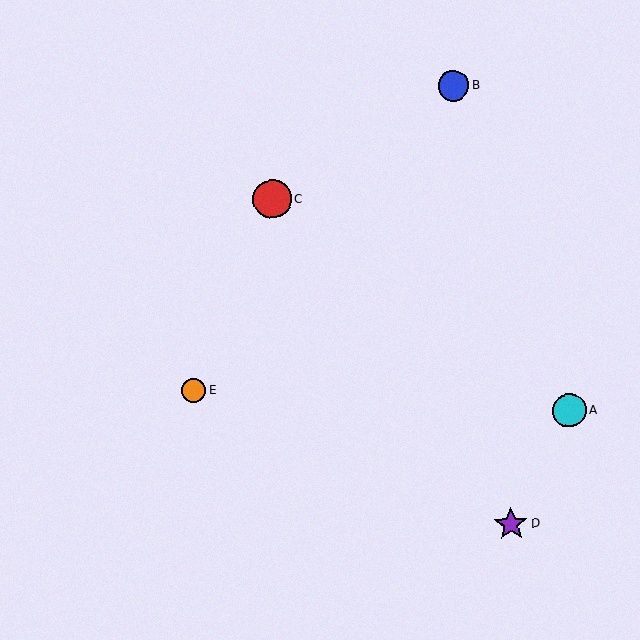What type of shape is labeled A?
Shape A is a cyan circle.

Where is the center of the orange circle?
The center of the orange circle is at (194, 391).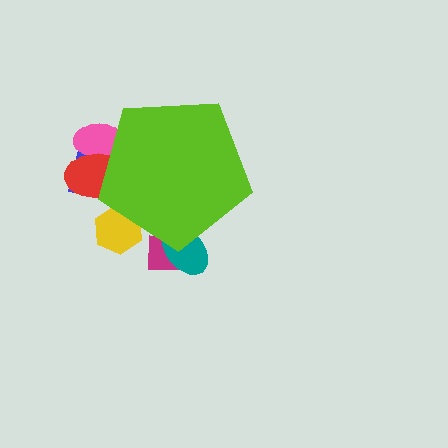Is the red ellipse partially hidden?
Yes, the red ellipse is partially hidden behind the lime pentagon.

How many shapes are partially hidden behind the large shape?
6 shapes are partially hidden.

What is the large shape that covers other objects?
A lime pentagon.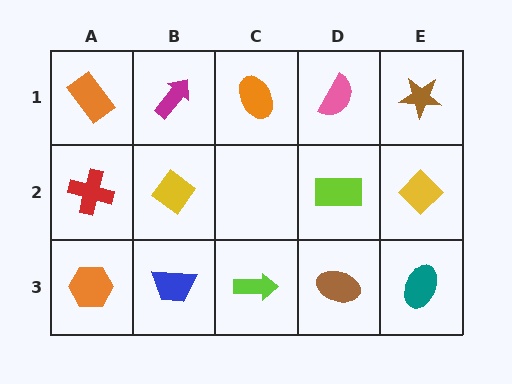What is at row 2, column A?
A red cross.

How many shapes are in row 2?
4 shapes.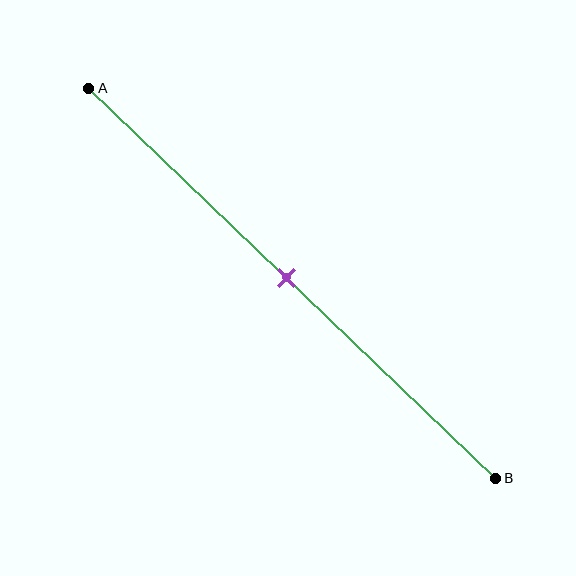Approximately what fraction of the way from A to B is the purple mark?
The purple mark is approximately 50% of the way from A to B.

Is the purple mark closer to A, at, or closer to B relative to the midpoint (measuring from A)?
The purple mark is approximately at the midpoint of segment AB.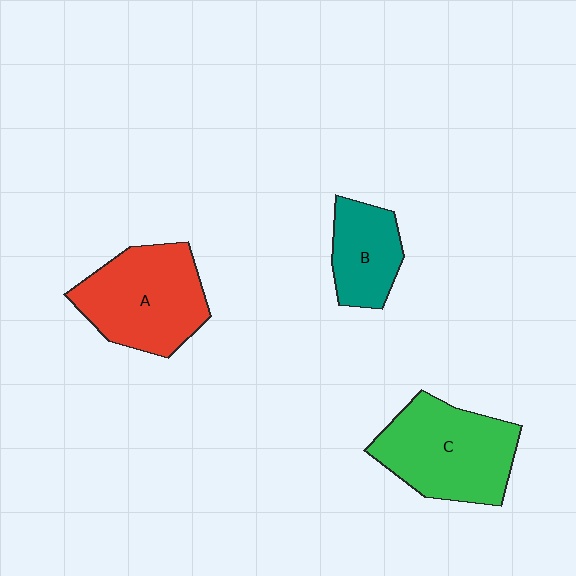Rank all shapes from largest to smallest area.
From largest to smallest: C (green), A (red), B (teal).